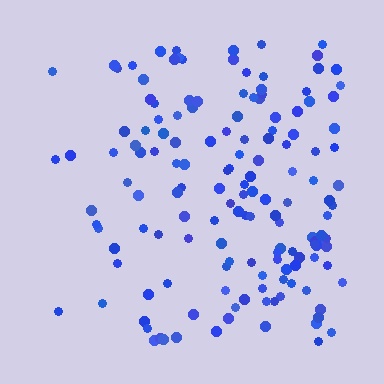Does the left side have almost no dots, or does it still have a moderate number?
Still a moderate number, just noticeably fewer than the right.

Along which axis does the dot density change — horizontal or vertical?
Horizontal.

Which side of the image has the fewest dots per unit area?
The left.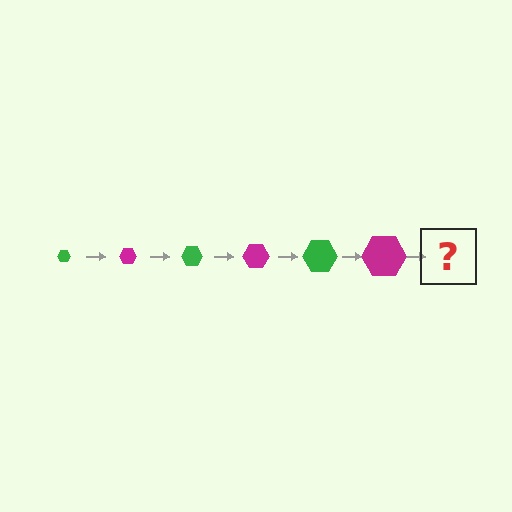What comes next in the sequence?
The next element should be a green hexagon, larger than the previous one.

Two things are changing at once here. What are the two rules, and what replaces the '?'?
The two rules are that the hexagon grows larger each step and the color cycles through green and magenta. The '?' should be a green hexagon, larger than the previous one.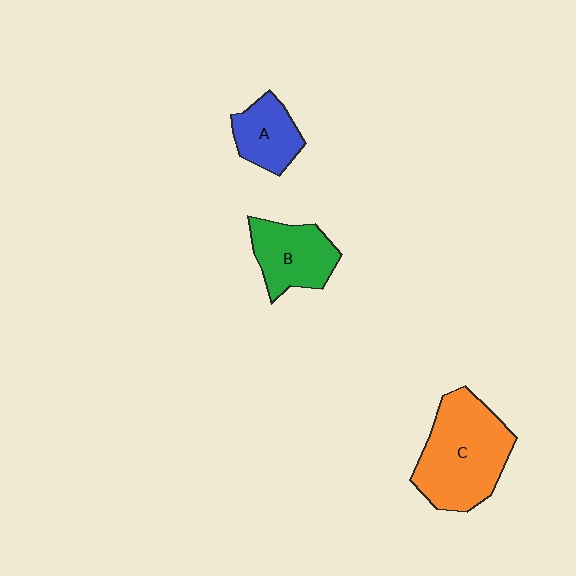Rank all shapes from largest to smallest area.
From largest to smallest: C (orange), B (green), A (blue).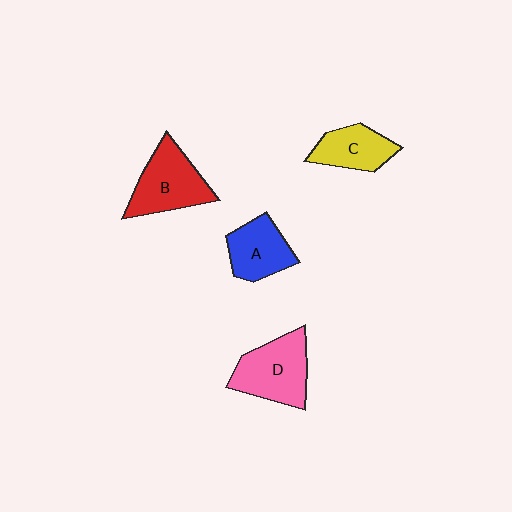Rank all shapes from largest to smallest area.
From largest to smallest: D (pink), B (red), A (blue), C (yellow).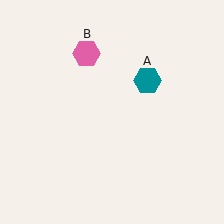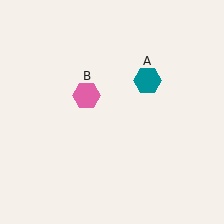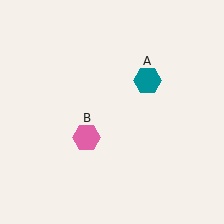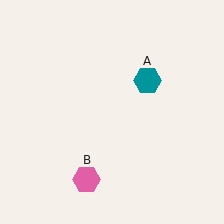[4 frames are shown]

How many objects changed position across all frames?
1 object changed position: pink hexagon (object B).